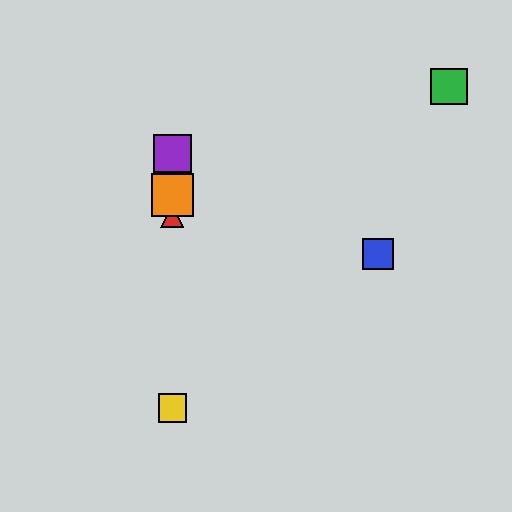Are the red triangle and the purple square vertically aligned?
Yes, both are at x≈172.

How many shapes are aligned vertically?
4 shapes (the red triangle, the yellow square, the purple square, the orange square) are aligned vertically.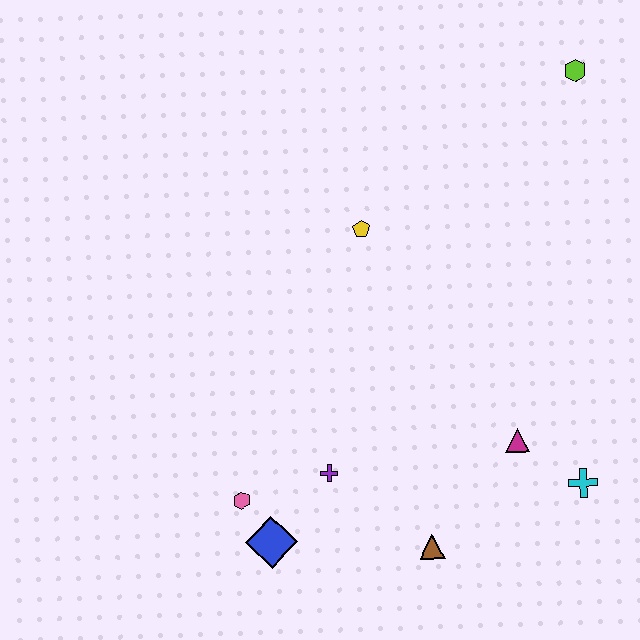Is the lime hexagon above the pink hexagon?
Yes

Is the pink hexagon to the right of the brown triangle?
No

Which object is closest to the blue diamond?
The pink hexagon is closest to the blue diamond.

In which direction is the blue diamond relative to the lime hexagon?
The blue diamond is below the lime hexagon.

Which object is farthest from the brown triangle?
The lime hexagon is farthest from the brown triangle.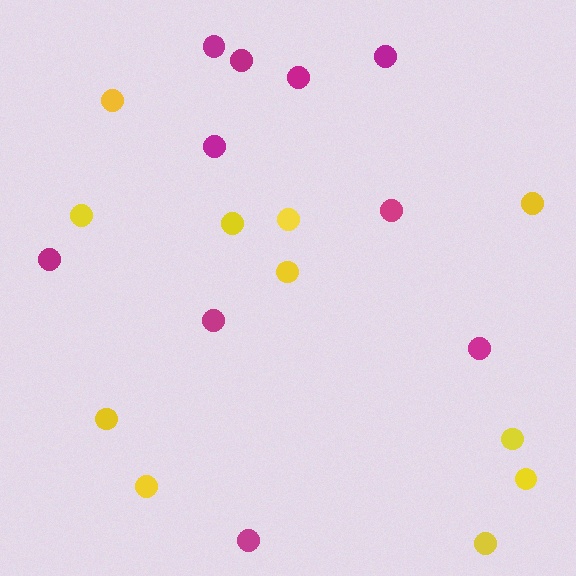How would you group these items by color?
There are 2 groups: one group of magenta circles (10) and one group of yellow circles (11).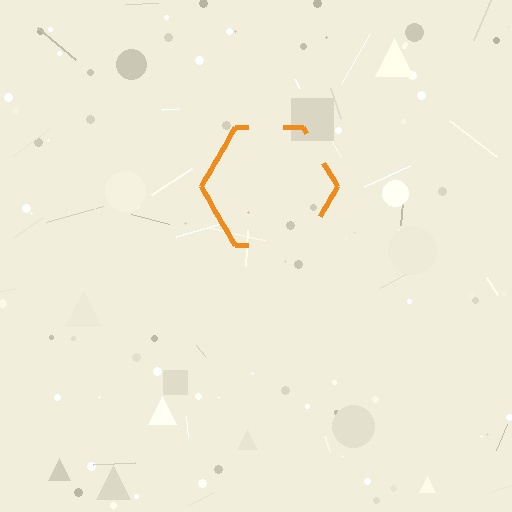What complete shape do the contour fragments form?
The contour fragments form a hexagon.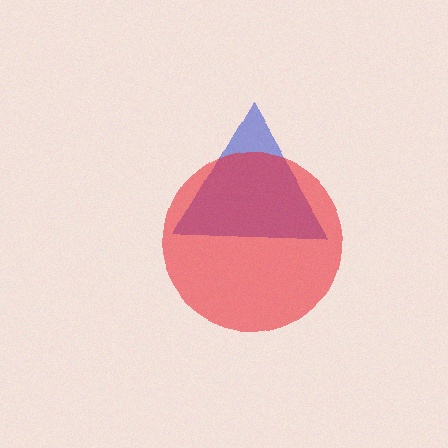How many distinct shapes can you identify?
There are 2 distinct shapes: a blue triangle, a red circle.